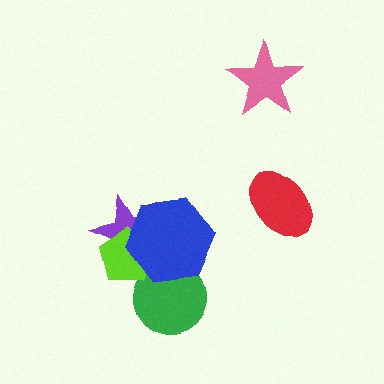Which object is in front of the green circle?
The blue hexagon is in front of the green circle.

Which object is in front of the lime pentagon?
The blue hexagon is in front of the lime pentagon.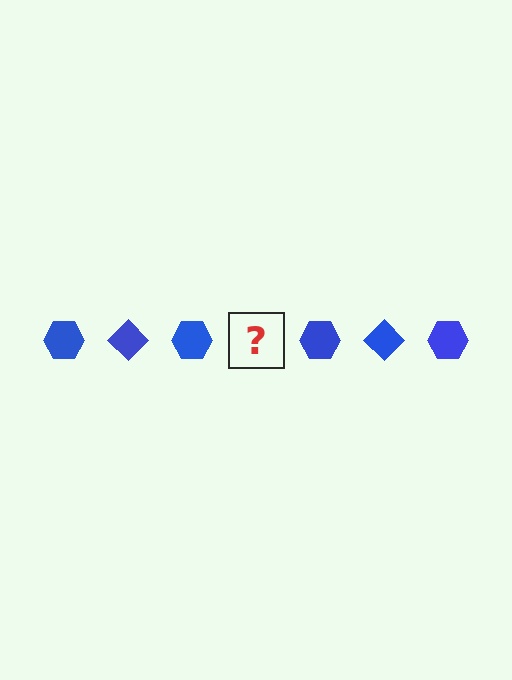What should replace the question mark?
The question mark should be replaced with a blue diamond.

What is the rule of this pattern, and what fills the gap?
The rule is that the pattern cycles through hexagon, diamond shapes in blue. The gap should be filled with a blue diamond.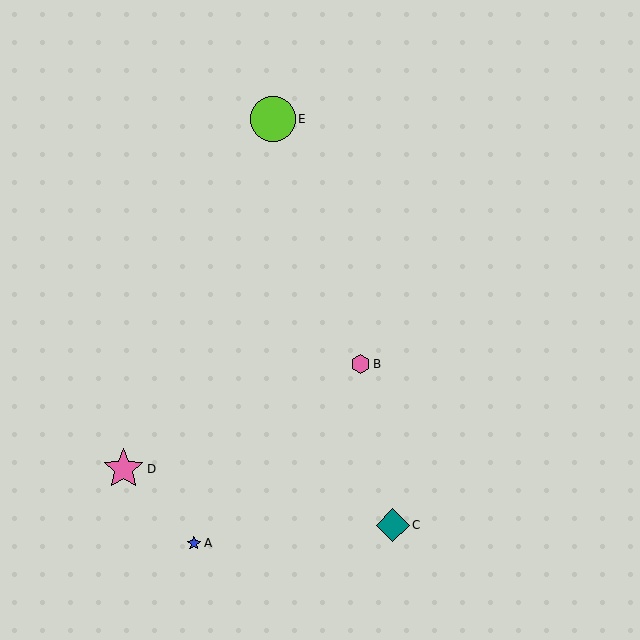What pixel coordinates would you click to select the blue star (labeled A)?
Click at (194, 543) to select the blue star A.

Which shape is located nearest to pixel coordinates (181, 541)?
The blue star (labeled A) at (194, 543) is nearest to that location.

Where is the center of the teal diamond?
The center of the teal diamond is at (393, 525).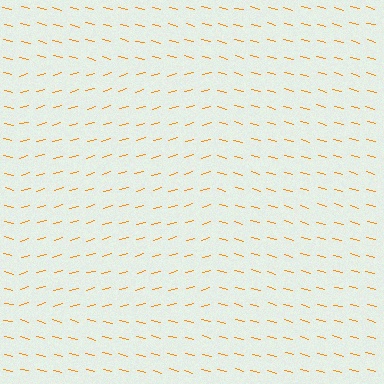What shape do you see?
I see a rectangle.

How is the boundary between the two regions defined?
The boundary is defined purely by a change in line orientation (approximately 30 degrees difference). All lines are the same color and thickness.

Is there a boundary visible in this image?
Yes, there is a texture boundary formed by a change in line orientation.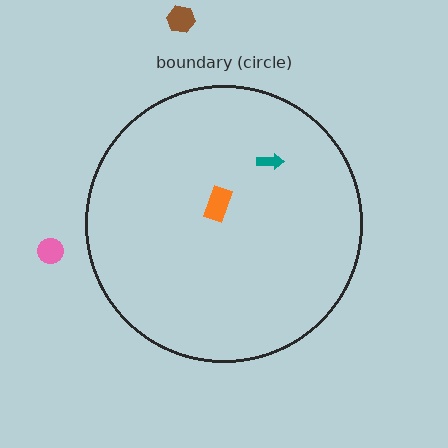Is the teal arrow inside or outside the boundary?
Inside.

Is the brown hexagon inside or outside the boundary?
Outside.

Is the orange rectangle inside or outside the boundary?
Inside.